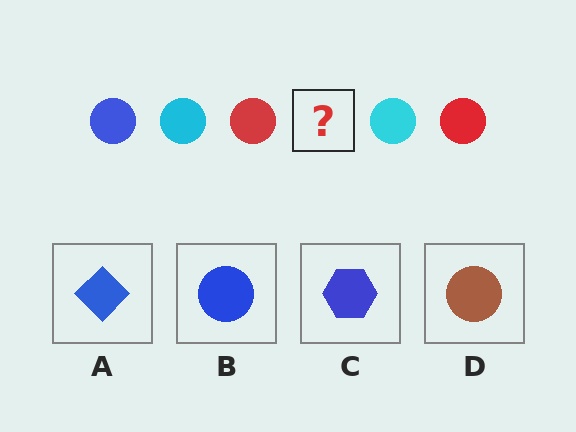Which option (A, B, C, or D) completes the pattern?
B.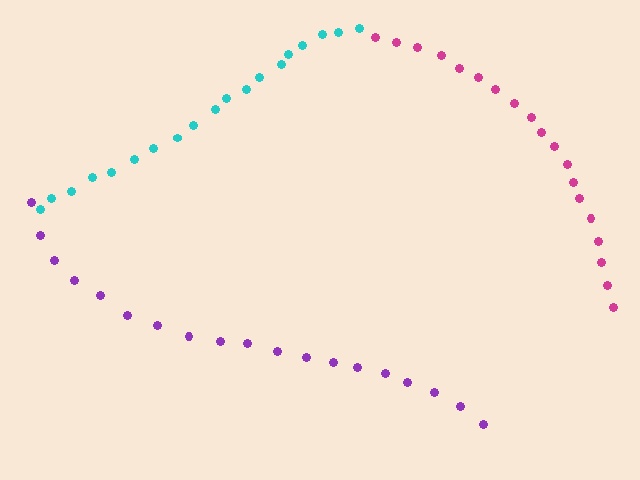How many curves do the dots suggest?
There are 3 distinct paths.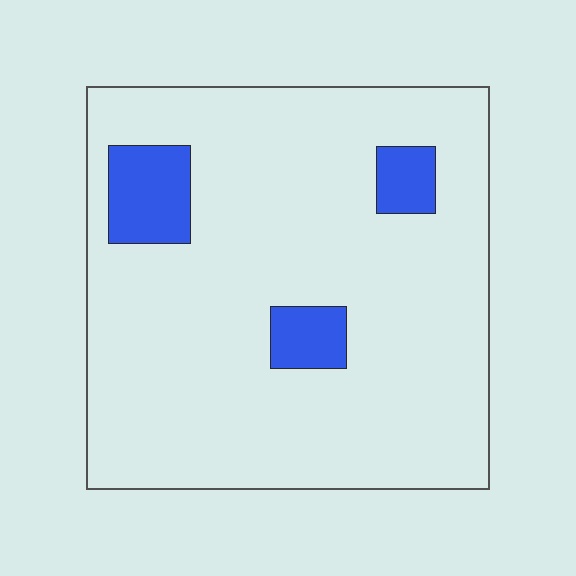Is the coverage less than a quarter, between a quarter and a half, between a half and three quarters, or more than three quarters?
Less than a quarter.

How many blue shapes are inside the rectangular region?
3.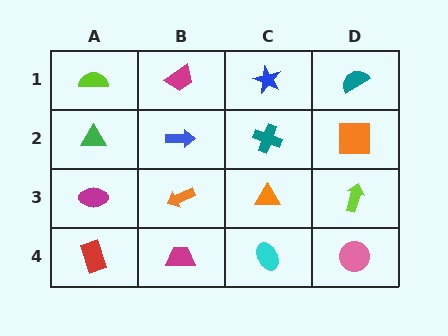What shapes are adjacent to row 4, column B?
An orange arrow (row 3, column B), a red rectangle (row 4, column A), a cyan ellipse (row 4, column C).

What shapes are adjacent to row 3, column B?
A blue arrow (row 2, column B), a magenta trapezoid (row 4, column B), a magenta ellipse (row 3, column A), an orange triangle (row 3, column C).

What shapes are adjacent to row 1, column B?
A blue arrow (row 2, column B), a lime semicircle (row 1, column A), a blue star (row 1, column C).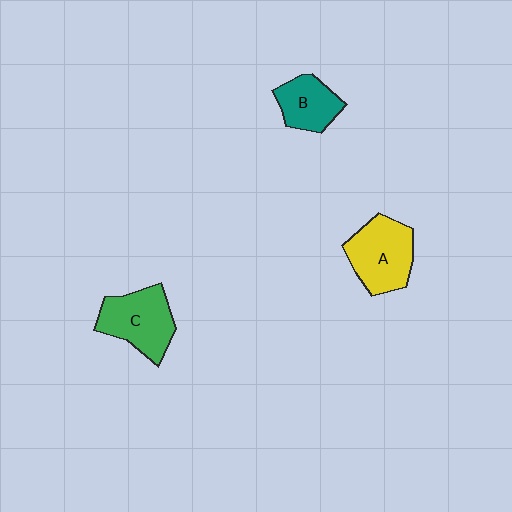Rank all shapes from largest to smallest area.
From largest to smallest: A (yellow), C (green), B (teal).